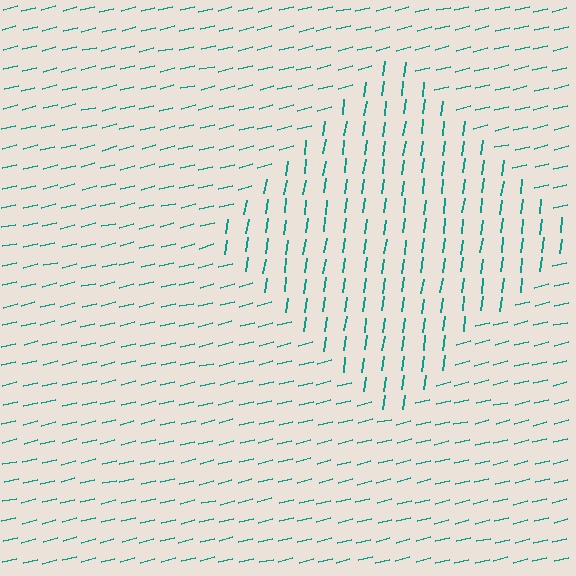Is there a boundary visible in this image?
Yes, there is a texture boundary formed by a change in line orientation.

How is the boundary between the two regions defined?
The boundary is defined purely by a change in line orientation (approximately 68 degrees difference). All lines are the same color and thickness.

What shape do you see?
I see a diamond.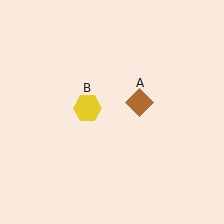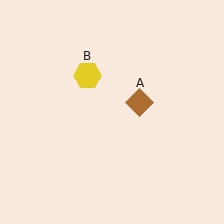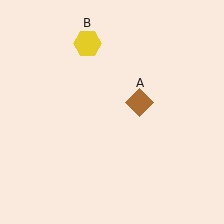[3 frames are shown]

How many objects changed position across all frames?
1 object changed position: yellow hexagon (object B).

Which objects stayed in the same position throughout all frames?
Brown diamond (object A) remained stationary.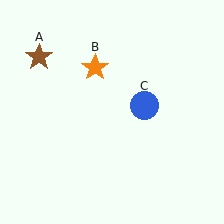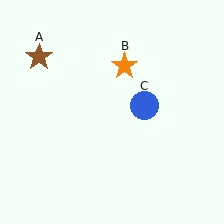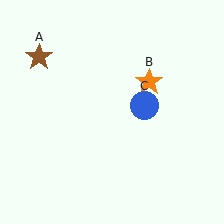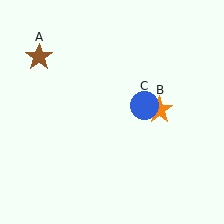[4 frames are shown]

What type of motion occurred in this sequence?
The orange star (object B) rotated clockwise around the center of the scene.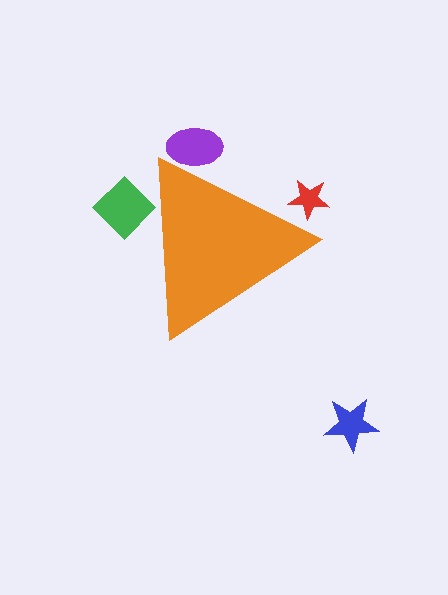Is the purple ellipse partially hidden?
Yes, the purple ellipse is partially hidden behind the orange triangle.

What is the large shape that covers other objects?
An orange triangle.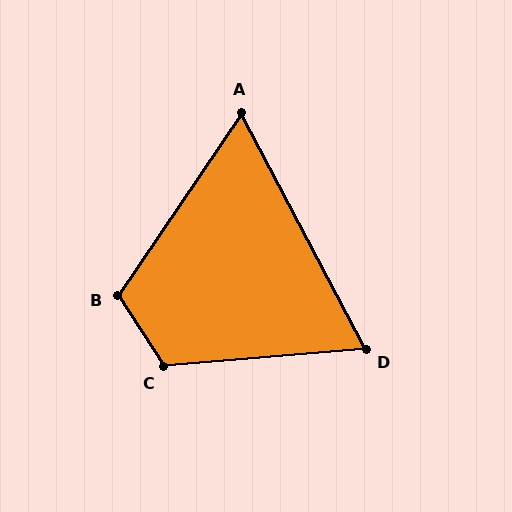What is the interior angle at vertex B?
Approximately 113 degrees (obtuse).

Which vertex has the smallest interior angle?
A, at approximately 62 degrees.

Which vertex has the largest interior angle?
C, at approximately 118 degrees.